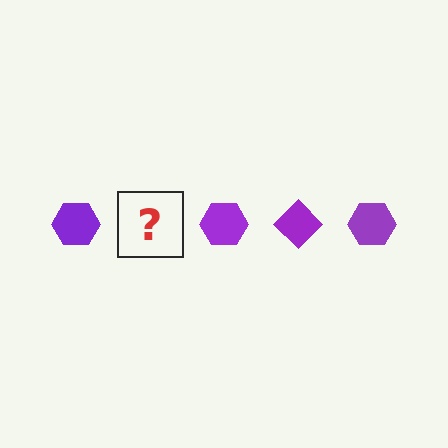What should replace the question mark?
The question mark should be replaced with a purple diamond.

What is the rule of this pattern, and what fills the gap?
The rule is that the pattern cycles through hexagon, diamond shapes in purple. The gap should be filled with a purple diamond.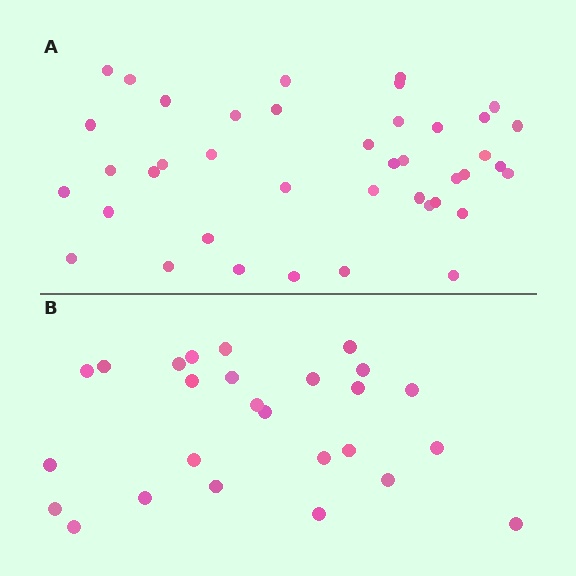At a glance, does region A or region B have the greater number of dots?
Region A (the top region) has more dots.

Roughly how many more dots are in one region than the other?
Region A has approximately 15 more dots than region B.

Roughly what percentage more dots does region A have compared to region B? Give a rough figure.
About 60% more.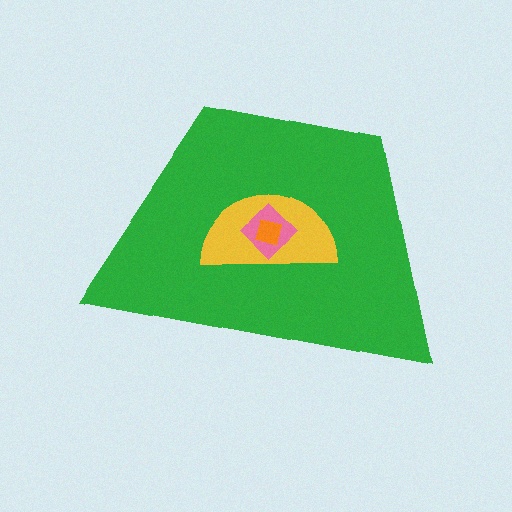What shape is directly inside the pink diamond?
The orange diamond.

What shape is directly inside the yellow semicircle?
The pink diamond.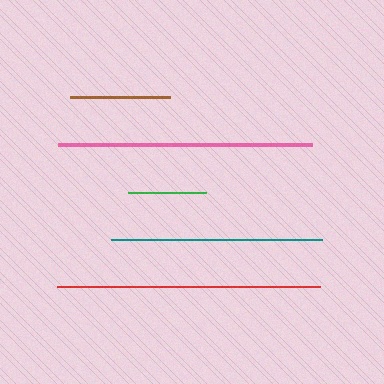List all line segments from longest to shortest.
From longest to shortest: red, pink, teal, brown, green.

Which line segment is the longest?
The red line is the longest at approximately 264 pixels.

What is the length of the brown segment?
The brown segment is approximately 100 pixels long.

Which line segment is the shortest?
The green line is the shortest at approximately 78 pixels.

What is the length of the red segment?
The red segment is approximately 264 pixels long.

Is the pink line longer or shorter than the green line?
The pink line is longer than the green line.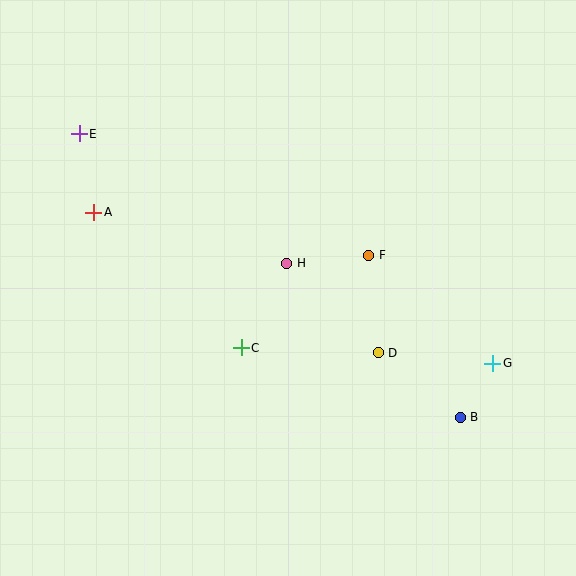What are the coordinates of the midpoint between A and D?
The midpoint between A and D is at (236, 282).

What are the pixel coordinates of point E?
Point E is at (79, 134).